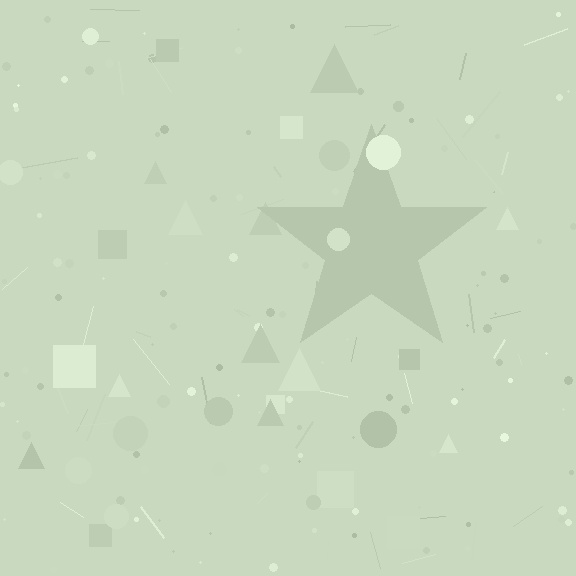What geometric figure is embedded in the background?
A star is embedded in the background.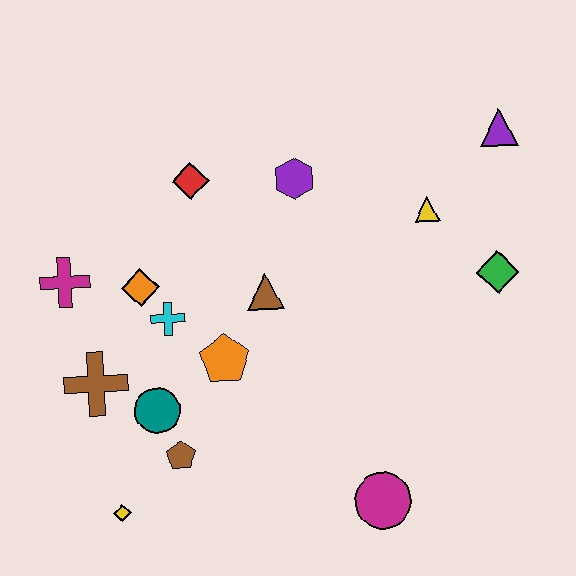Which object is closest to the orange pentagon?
The cyan cross is closest to the orange pentagon.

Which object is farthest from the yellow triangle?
The yellow diamond is farthest from the yellow triangle.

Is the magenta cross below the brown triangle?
No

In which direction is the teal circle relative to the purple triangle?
The teal circle is to the left of the purple triangle.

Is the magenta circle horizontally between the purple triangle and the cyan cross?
Yes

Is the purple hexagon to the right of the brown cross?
Yes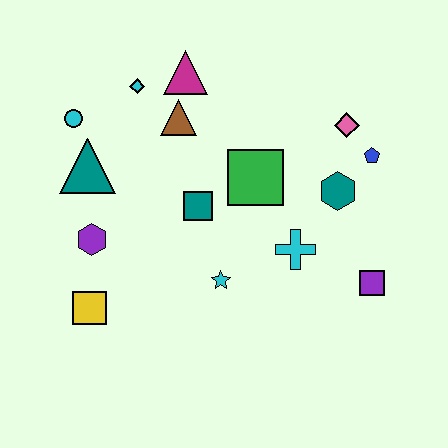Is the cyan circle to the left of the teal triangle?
Yes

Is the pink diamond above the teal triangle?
Yes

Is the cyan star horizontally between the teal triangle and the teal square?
No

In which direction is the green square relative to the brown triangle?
The green square is to the right of the brown triangle.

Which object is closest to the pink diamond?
The blue pentagon is closest to the pink diamond.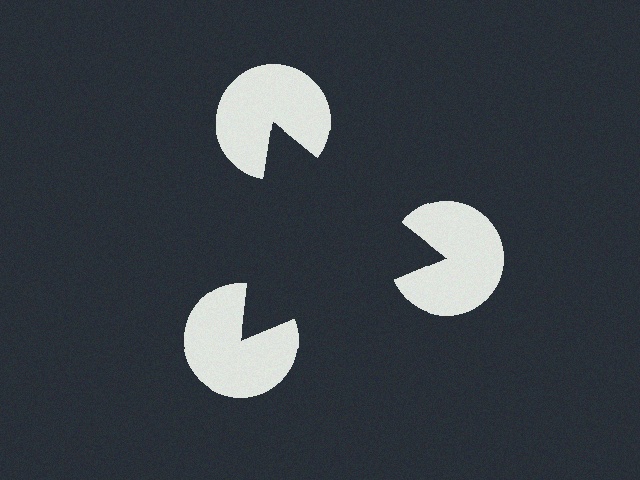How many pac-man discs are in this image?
There are 3 — one at each vertex of the illusory triangle.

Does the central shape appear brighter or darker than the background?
It typically appears slightly darker than the background, even though no actual brightness change is drawn.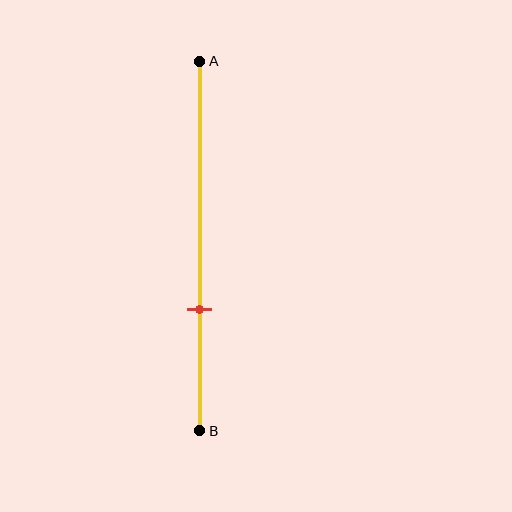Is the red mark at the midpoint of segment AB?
No, the mark is at about 65% from A, not at the 50% midpoint.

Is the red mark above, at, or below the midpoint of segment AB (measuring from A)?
The red mark is below the midpoint of segment AB.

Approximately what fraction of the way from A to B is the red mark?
The red mark is approximately 65% of the way from A to B.